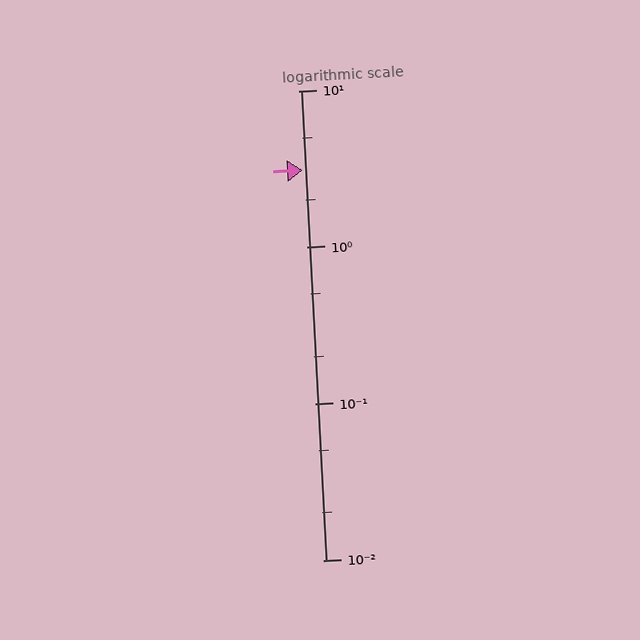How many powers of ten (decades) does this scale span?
The scale spans 3 decades, from 0.01 to 10.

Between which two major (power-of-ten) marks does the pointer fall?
The pointer is between 1 and 10.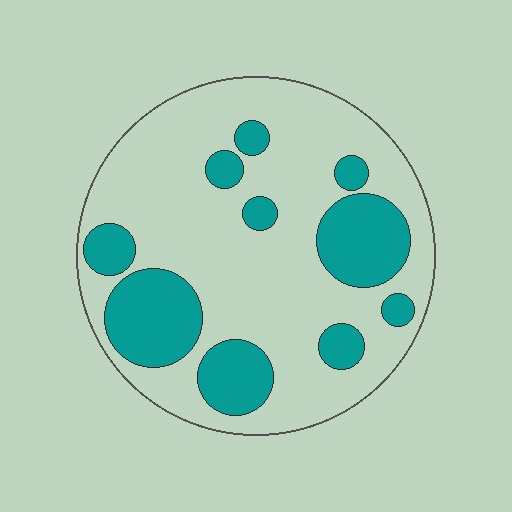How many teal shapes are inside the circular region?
10.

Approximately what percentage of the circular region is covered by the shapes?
Approximately 30%.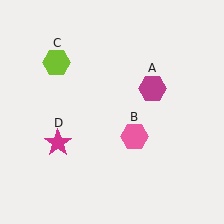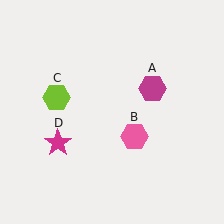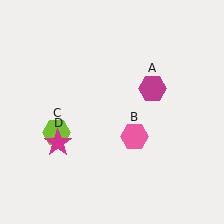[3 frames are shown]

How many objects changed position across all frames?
1 object changed position: lime hexagon (object C).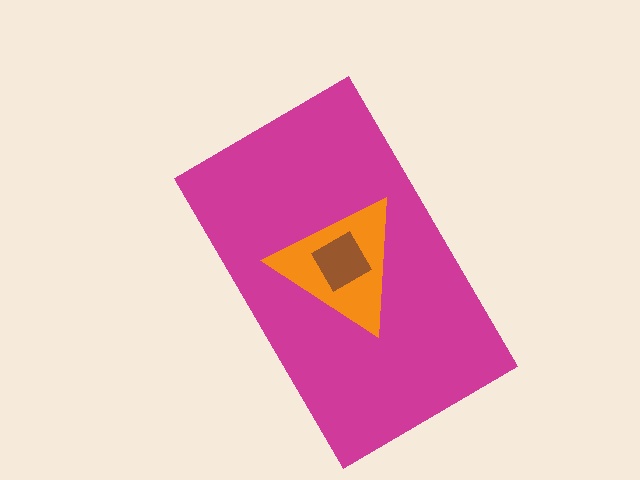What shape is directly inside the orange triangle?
The brown square.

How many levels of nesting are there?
3.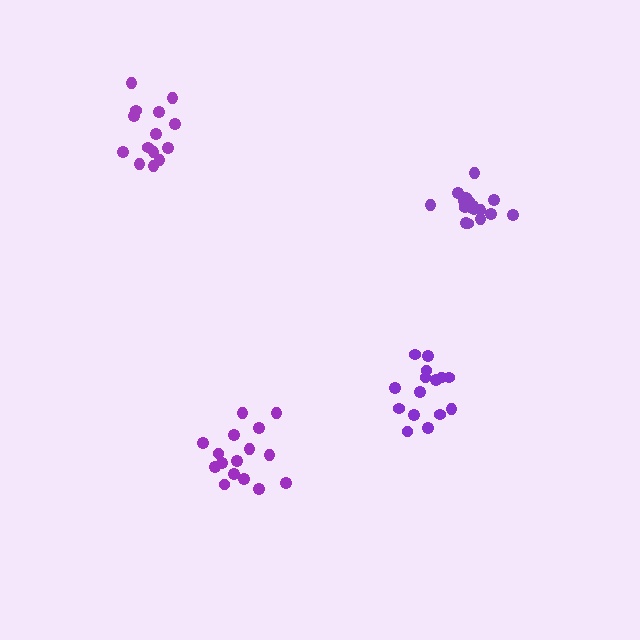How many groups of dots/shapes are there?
There are 4 groups.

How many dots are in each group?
Group 1: 14 dots, Group 2: 16 dots, Group 3: 17 dots, Group 4: 15 dots (62 total).